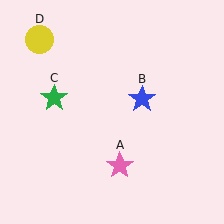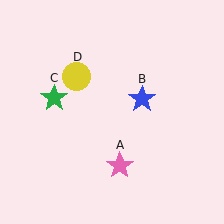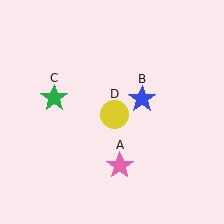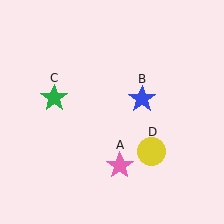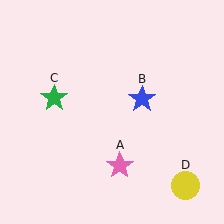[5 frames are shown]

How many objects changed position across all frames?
1 object changed position: yellow circle (object D).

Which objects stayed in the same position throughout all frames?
Pink star (object A) and blue star (object B) and green star (object C) remained stationary.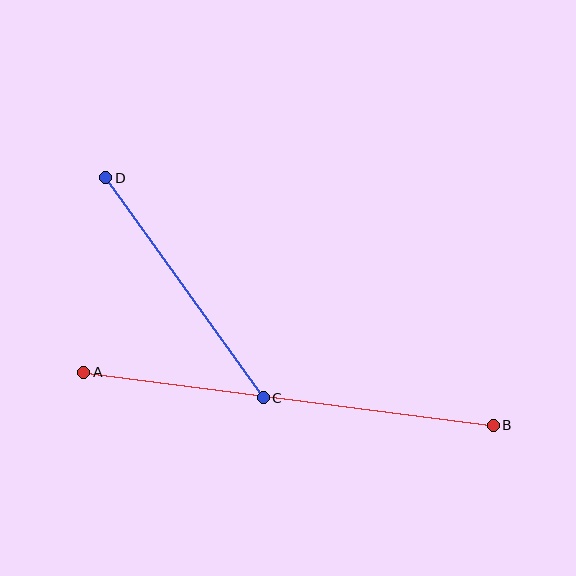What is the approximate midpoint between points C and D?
The midpoint is at approximately (184, 288) pixels.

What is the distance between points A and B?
The distance is approximately 413 pixels.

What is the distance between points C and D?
The distance is approximately 271 pixels.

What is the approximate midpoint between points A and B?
The midpoint is at approximately (288, 399) pixels.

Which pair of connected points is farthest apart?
Points A and B are farthest apart.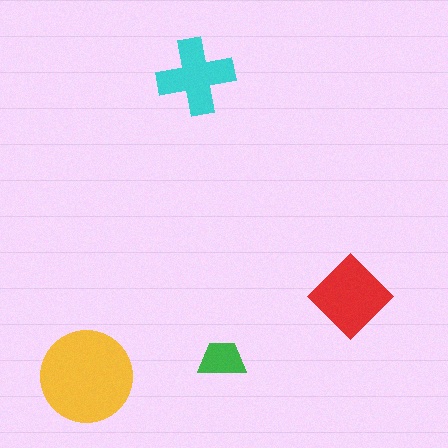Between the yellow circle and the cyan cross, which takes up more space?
The yellow circle.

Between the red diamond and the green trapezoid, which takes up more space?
The red diamond.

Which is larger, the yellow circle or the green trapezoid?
The yellow circle.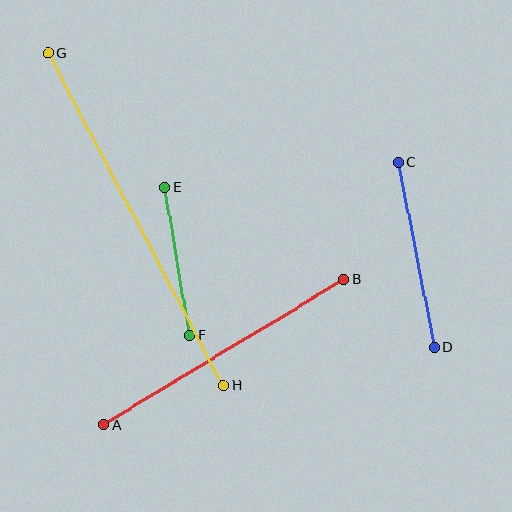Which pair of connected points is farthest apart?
Points G and H are farthest apart.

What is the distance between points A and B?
The distance is approximately 281 pixels.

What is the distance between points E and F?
The distance is approximately 149 pixels.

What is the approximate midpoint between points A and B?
The midpoint is at approximately (224, 352) pixels.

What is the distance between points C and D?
The distance is approximately 188 pixels.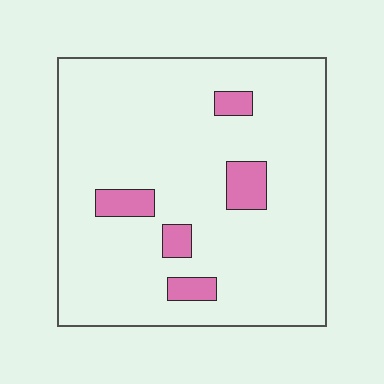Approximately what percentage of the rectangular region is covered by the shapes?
Approximately 10%.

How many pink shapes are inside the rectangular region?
5.